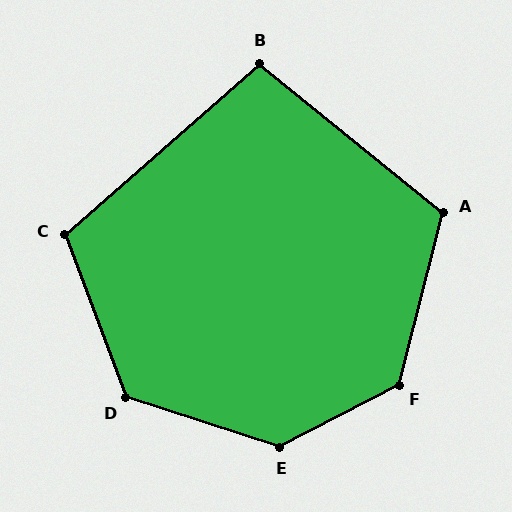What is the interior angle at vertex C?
Approximately 111 degrees (obtuse).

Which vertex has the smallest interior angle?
B, at approximately 100 degrees.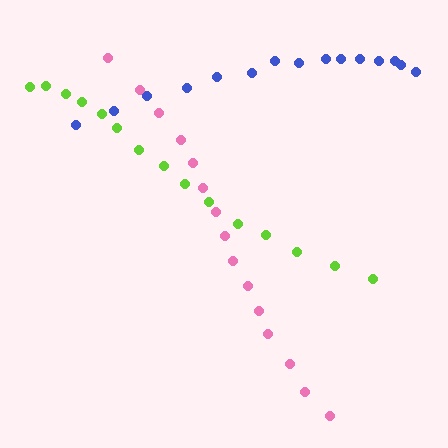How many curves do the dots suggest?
There are 3 distinct paths.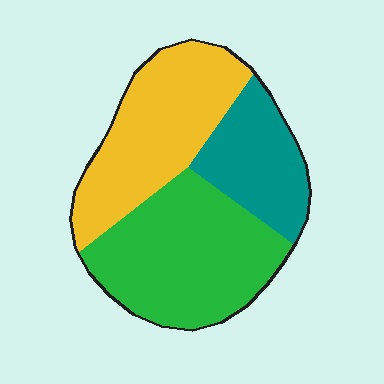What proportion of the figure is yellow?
Yellow covers 36% of the figure.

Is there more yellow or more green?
Green.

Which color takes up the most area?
Green, at roughly 40%.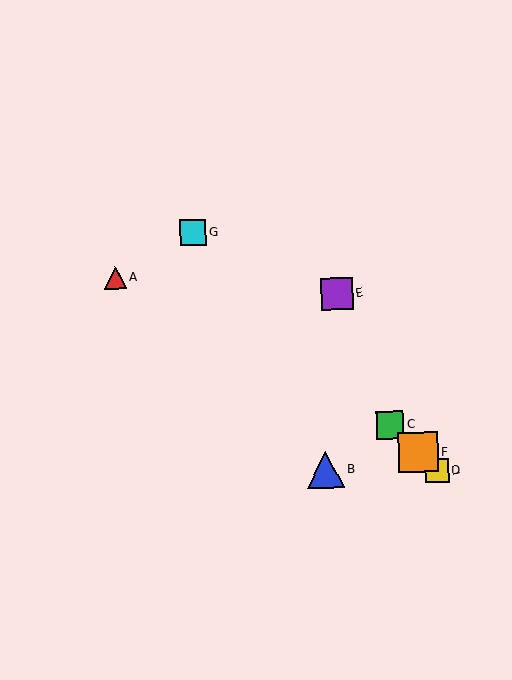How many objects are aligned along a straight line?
4 objects (C, D, F, G) are aligned along a straight line.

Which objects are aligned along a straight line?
Objects C, D, F, G are aligned along a straight line.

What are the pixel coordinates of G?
Object G is at (193, 233).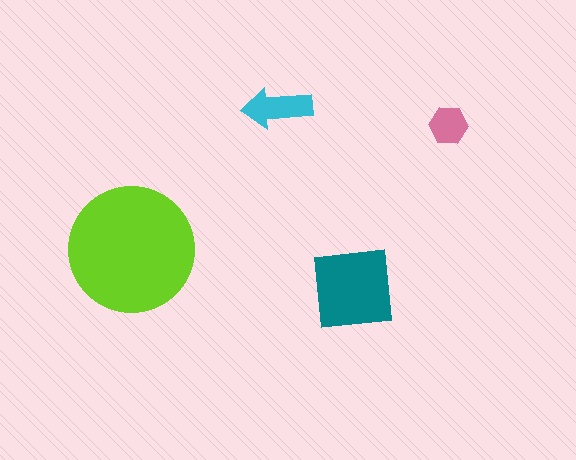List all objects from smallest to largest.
The pink hexagon, the cyan arrow, the teal square, the lime circle.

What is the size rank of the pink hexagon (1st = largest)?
4th.